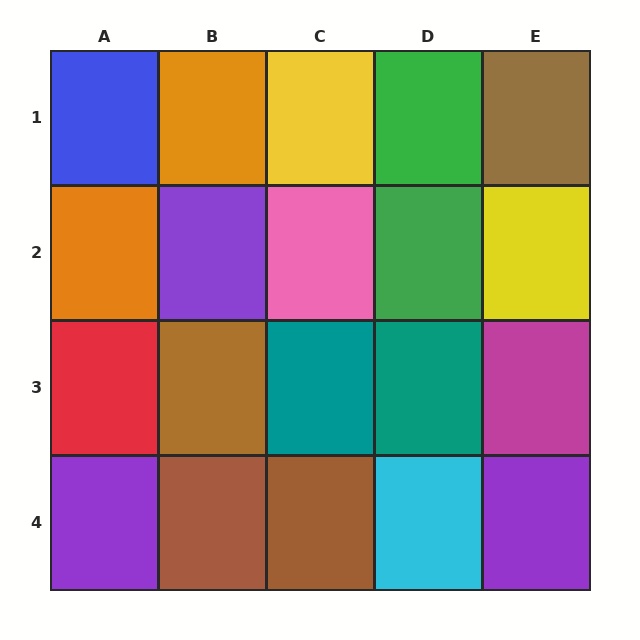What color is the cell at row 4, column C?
Brown.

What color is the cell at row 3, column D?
Teal.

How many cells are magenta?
1 cell is magenta.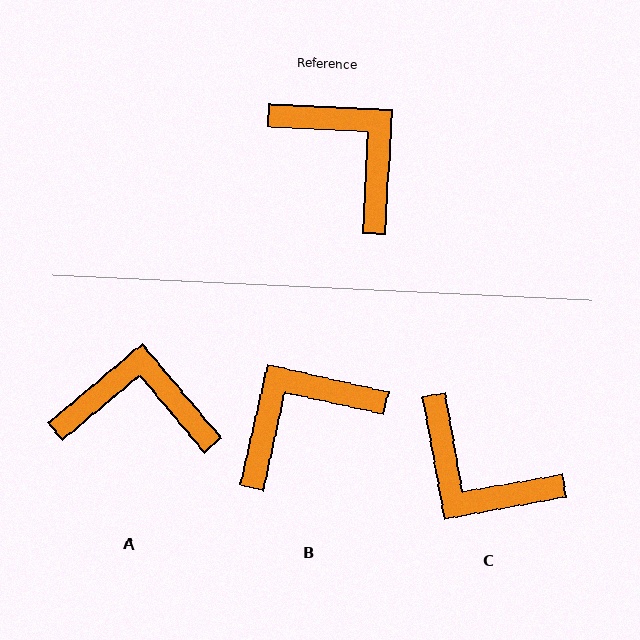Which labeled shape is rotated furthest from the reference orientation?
C, about 167 degrees away.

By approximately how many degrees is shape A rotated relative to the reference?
Approximately 43 degrees counter-clockwise.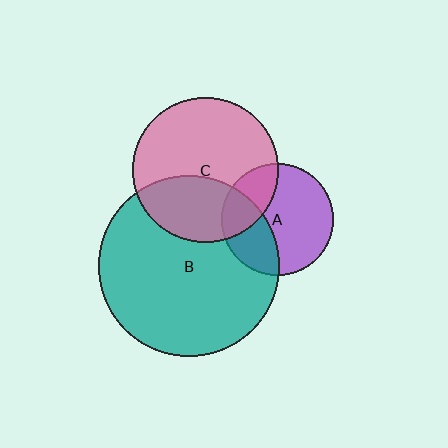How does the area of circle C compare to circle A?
Approximately 1.7 times.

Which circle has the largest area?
Circle B (teal).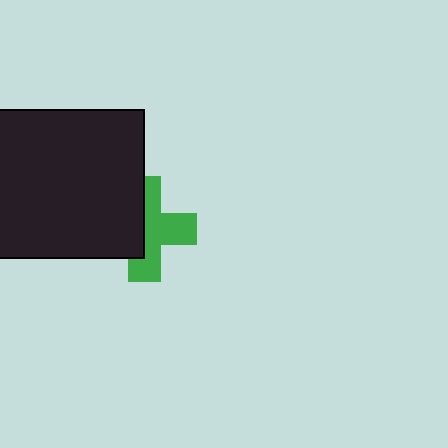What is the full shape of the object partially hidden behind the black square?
The partially hidden object is a green cross.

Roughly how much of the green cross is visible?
About half of it is visible (roughly 55%).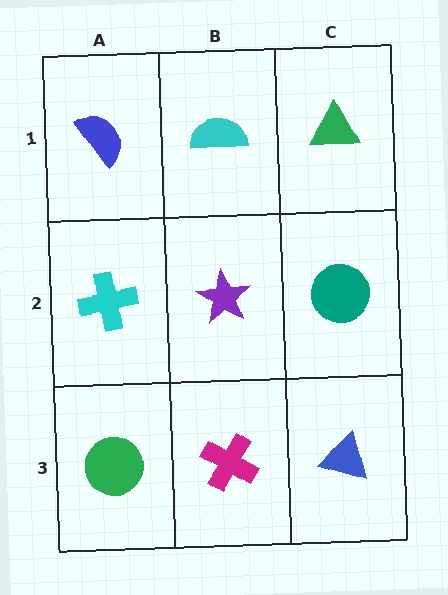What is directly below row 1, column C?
A teal circle.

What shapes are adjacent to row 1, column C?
A teal circle (row 2, column C), a cyan semicircle (row 1, column B).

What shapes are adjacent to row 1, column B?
A purple star (row 2, column B), a blue semicircle (row 1, column A), a green triangle (row 1, column C).